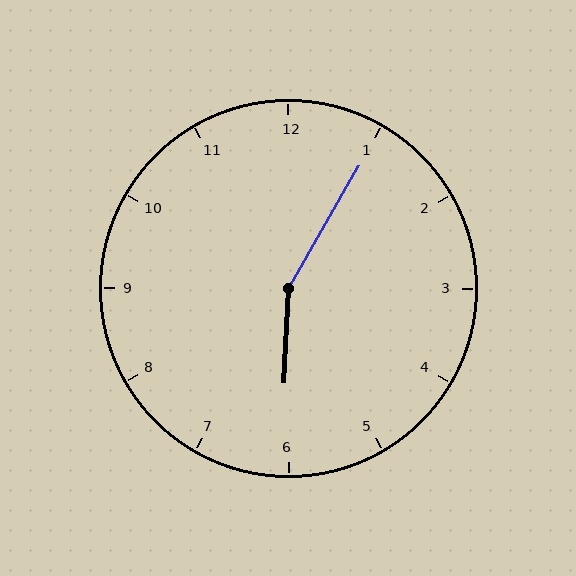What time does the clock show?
6:05.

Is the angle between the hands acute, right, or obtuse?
It is obtuse.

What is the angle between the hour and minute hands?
Approximately 152 degrees.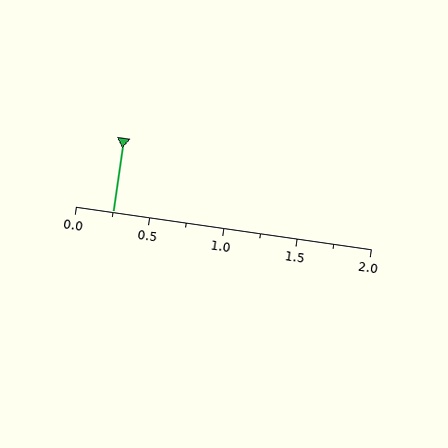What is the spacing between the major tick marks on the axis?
The major ticks are spaced 0.5 apart.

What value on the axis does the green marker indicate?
The marker indicates approximately 0.25.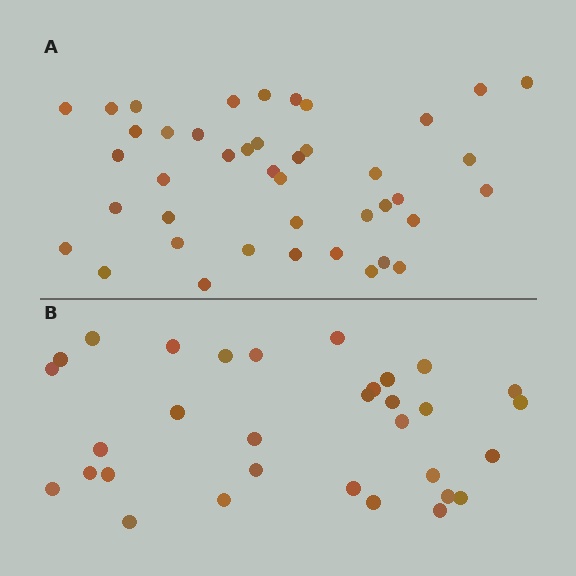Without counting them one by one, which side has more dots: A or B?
Region A (the top region) has more dots.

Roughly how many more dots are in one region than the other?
Region A has roughly 10 or so more dots than region B.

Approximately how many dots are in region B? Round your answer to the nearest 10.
About 30 dots. (The exact count is 32, which rounds to 30.)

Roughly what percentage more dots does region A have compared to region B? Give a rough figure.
About 30% more.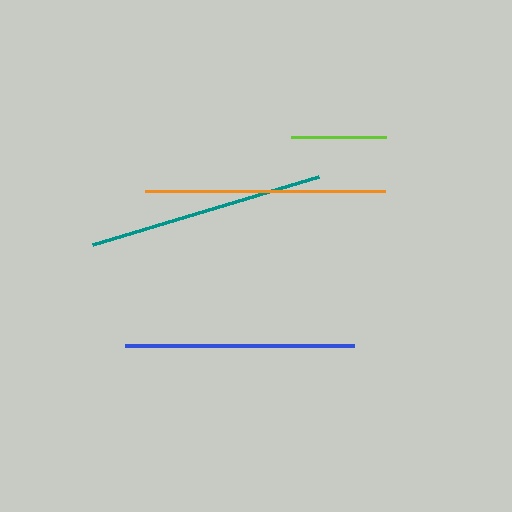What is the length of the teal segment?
The teal segment is approximately 236 pixels long.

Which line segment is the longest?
The orange line is the longest at approximately 240 pixels.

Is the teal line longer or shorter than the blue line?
The teal line is longer than the blue line.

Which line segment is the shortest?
The lime line is the shortest at approximately 95 pixels.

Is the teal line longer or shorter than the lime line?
The teal line is longer than the lime line.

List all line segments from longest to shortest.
From longest to shortest: orange, teal, blue, lime.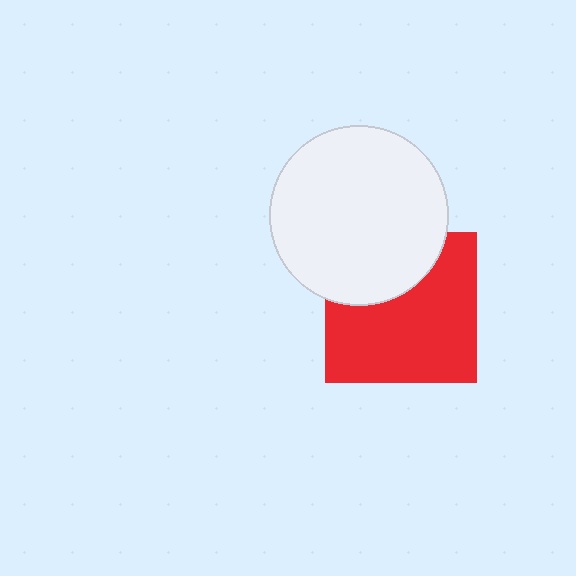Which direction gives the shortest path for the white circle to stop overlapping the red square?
Moving up gives the shortest separation.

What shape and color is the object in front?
The object in front is a white circle.